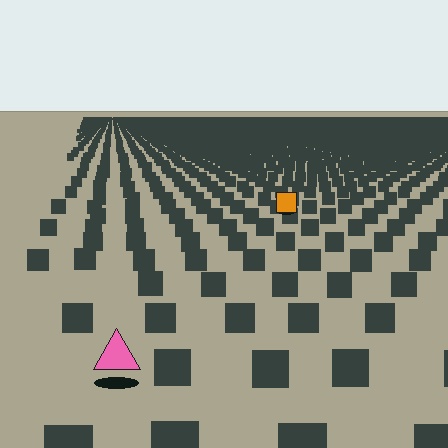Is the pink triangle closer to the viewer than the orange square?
Yes. The pink triangle is closer — you can tell from the texture gradient: the ground texture is coarser near it.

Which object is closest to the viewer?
The pink triangle is closest. The texture marks near it are larger and more spread out.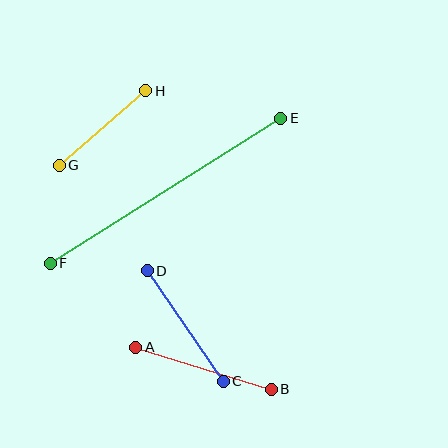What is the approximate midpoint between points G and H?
The midpoint is at approximately (103, 128) pixels.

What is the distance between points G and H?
The distance is approximately 114 pixels.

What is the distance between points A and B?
The distance is approximately 142 pixels.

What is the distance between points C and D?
The distance is approximately 134 pixels.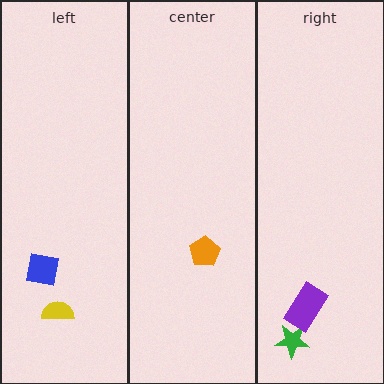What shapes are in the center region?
The orange pentagon.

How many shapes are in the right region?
2.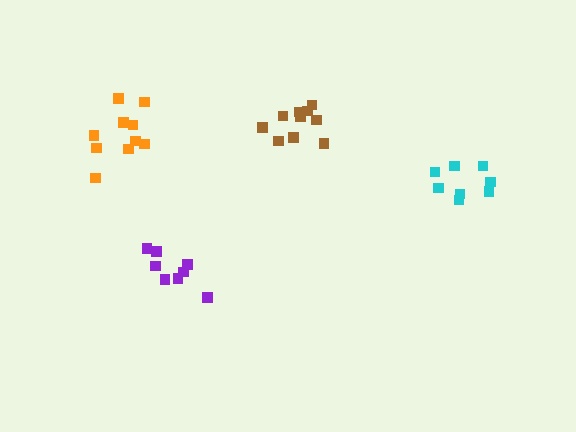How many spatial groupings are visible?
There are 4 spatial groupings.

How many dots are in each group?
Group 1: 10 dots, Group 2: 8 dots, Group 3: 10 dots, Group 4: 8 dots (36 total).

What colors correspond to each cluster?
The clusters are colored: brown, cyan, orange, purple.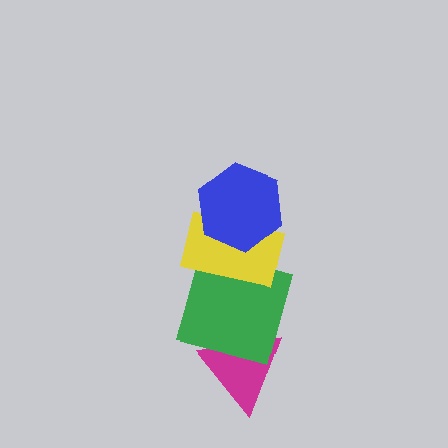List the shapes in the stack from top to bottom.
From top to bottom: the blue hexagon, the yellow rectangle, the green square, the magenta triangle.